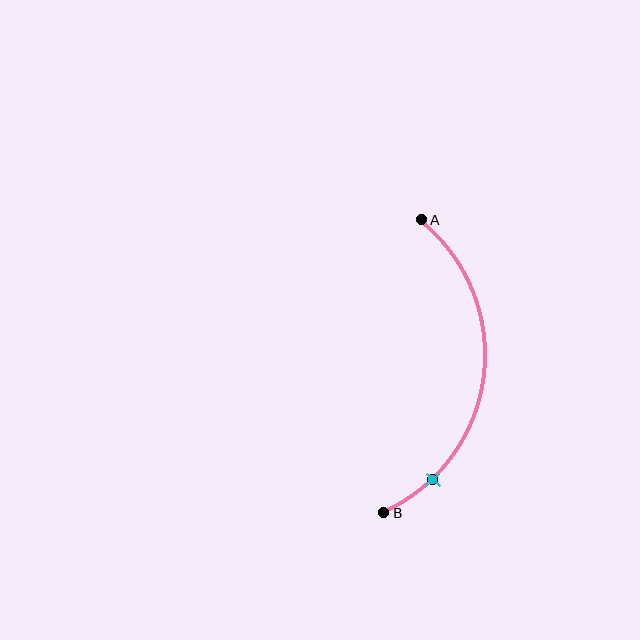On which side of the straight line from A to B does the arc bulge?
The arc bulges to the right of the straight line connecting A and B.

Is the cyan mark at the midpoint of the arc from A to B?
No. The cyan mark lies on the arc but is closer to endpoint B. The arc midpoint would be at the point on the curve equidistant along the arc from both A and B.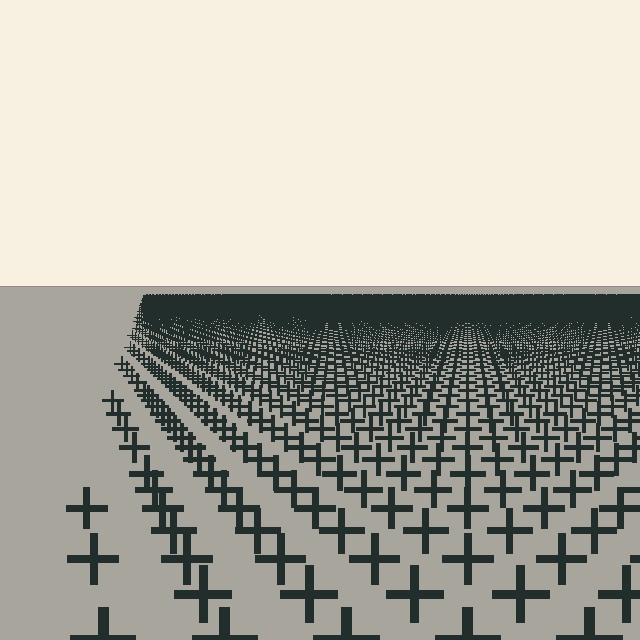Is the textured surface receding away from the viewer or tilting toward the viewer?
The surface is receding away from the viewer. Texture elements get smaller and denser toward the top.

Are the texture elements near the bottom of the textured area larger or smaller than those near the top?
Larger. Near the bottom, elements are closer to the viewer and appear at a bigger on-screen size.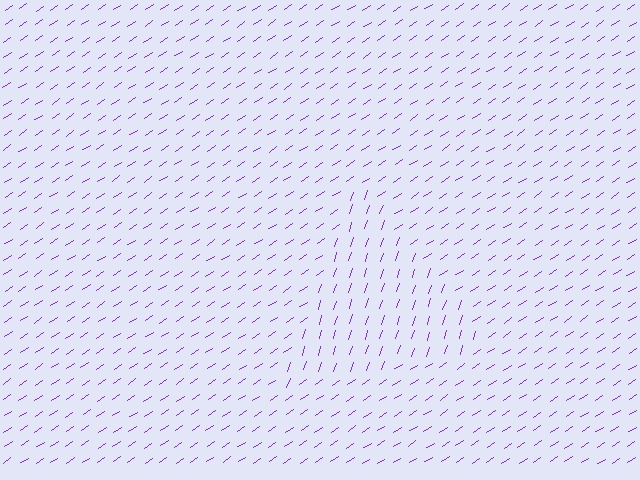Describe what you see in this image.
The image is filled with small purple line segments. A triangle region in the image has lines oriented differently from the surrounding lines, creating a visible texture boundary.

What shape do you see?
I see a triangle.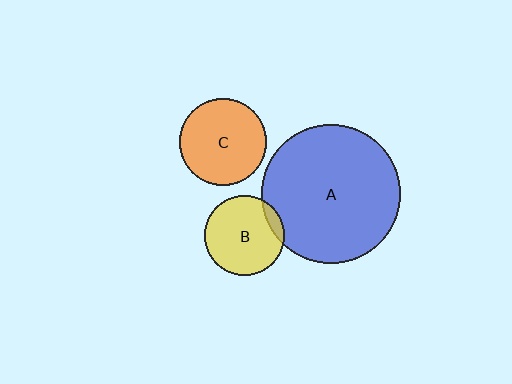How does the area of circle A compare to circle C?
Approximately 2.6 times.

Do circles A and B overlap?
Yes.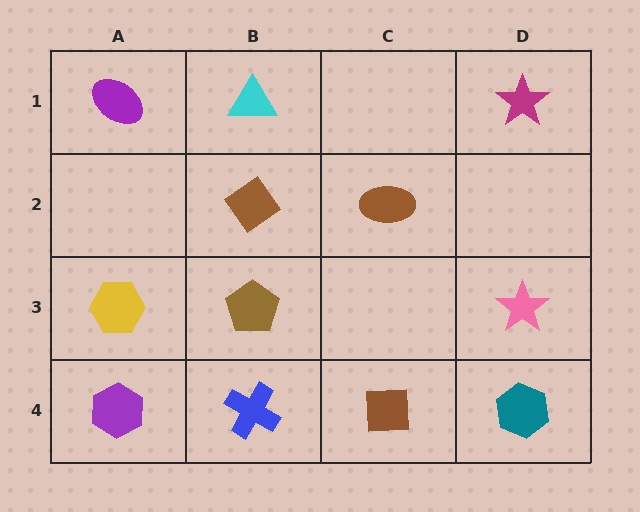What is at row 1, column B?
A cyan triangle.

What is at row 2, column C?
A brown ellipse.